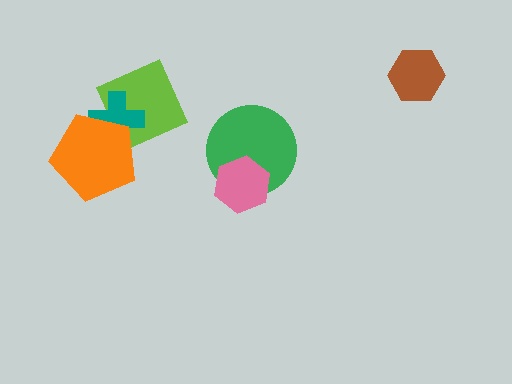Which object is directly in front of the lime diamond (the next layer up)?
The teal cross is directly in front of the lime diamond.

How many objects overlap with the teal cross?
2 objects overlap with the teal cross.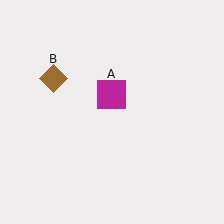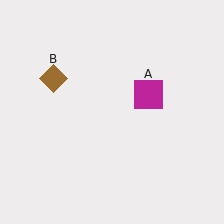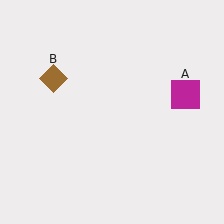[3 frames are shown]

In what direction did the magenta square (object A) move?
The magenta square (object A) moved right.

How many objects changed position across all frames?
1 object changed position: magenta square (object A).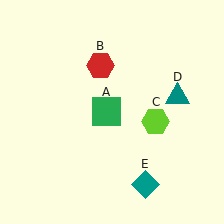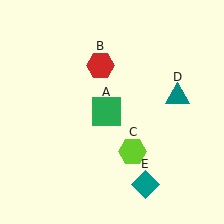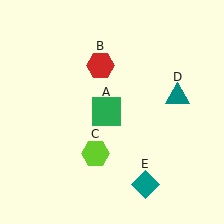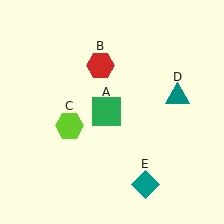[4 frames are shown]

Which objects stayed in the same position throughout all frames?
Green square (object A) and red hexagon (object B) and teal triangle (object D) and teal diamond (object E) remained stationary.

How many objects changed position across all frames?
1 object changed position: lime hexagon (object C).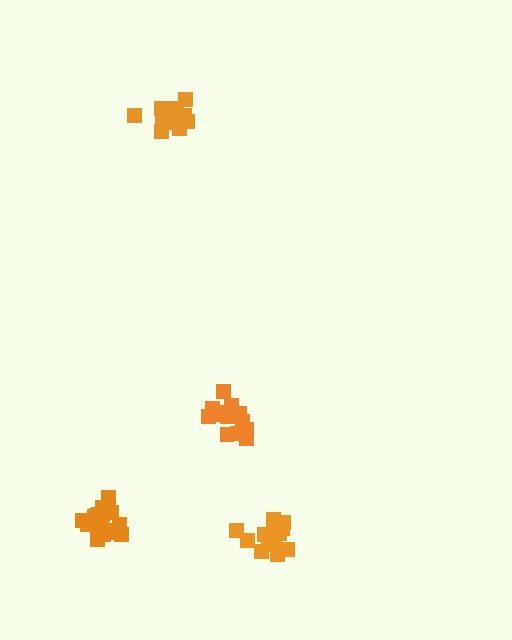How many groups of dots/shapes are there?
There are 4 groups.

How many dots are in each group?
Group 1: 18 dots, Group 2: 14 dots, Group 3: 13 dots, Group 4: 15 dots (60 total).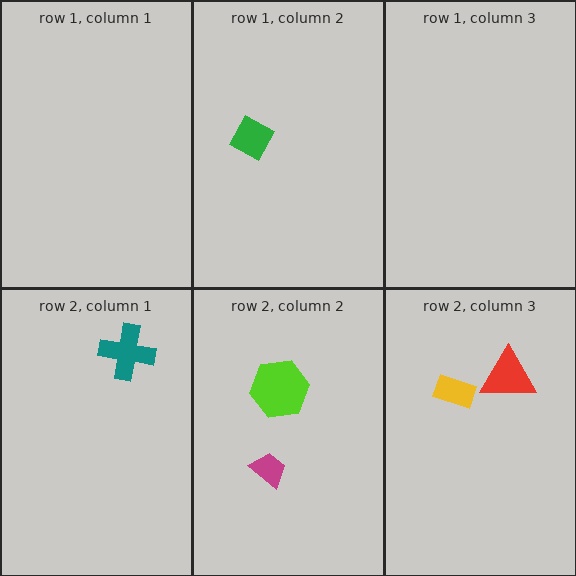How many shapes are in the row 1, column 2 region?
1.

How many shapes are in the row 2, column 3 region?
2.